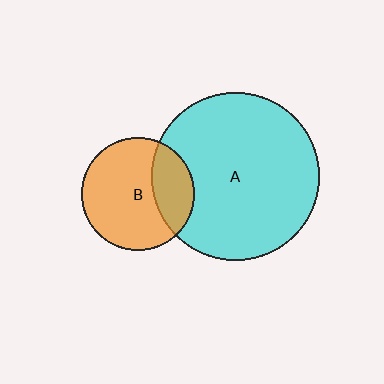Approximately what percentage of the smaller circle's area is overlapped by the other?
Approximately 30%.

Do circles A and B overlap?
Yes.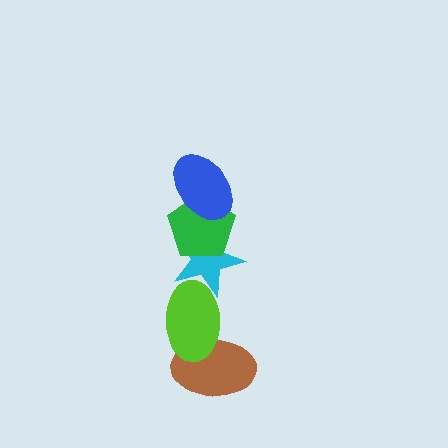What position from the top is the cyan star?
The cyan star is 3rd from the top.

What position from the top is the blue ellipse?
The blue ellipse is 1st from the top.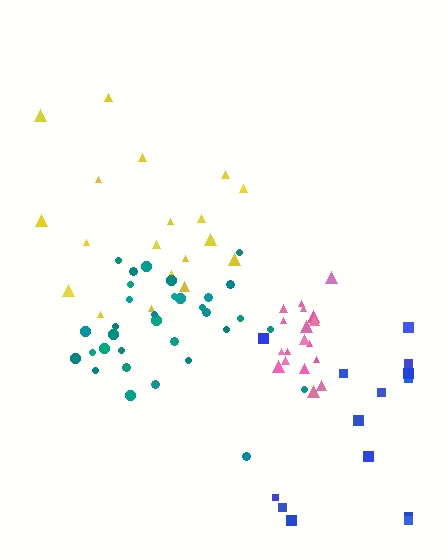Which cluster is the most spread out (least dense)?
Blue.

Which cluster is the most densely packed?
Pink.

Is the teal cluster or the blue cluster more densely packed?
Teal.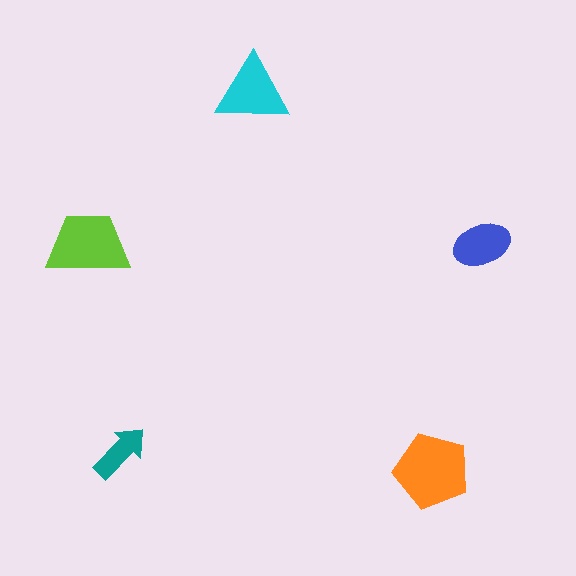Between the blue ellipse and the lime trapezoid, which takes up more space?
The lime trapezoid.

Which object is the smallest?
The teal arrow.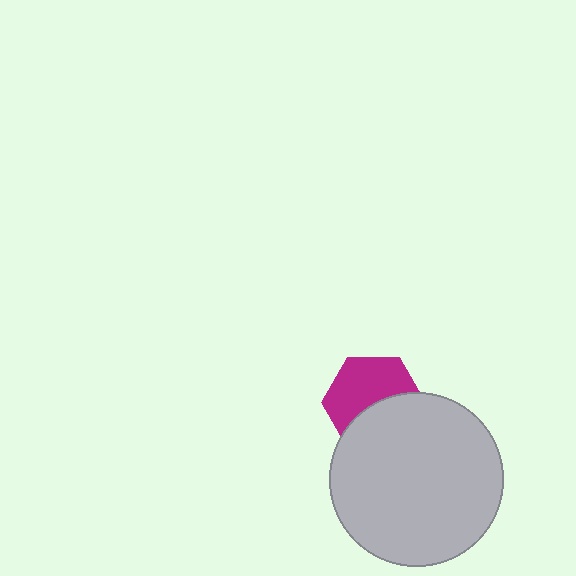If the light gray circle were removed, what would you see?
You would see the complete magenta hexagon.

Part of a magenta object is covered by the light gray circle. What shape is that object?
It is a hexagon.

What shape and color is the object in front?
The object in front is a light gray circle.